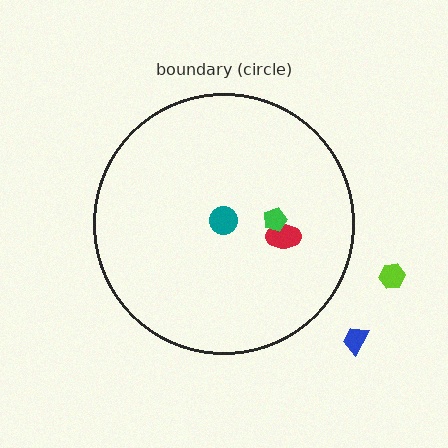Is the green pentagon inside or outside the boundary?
Inside.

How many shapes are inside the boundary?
3 inside, 2 outside.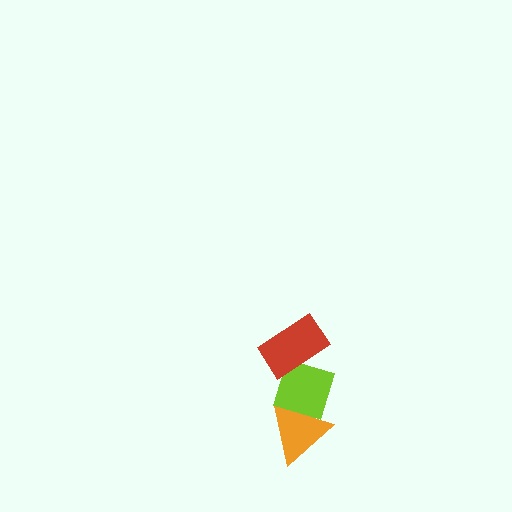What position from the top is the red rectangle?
The red rectangle is 1st from the top.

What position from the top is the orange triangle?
The orange triangle is 3rd from the top.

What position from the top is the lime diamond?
The lime diamond is 2nd from the top.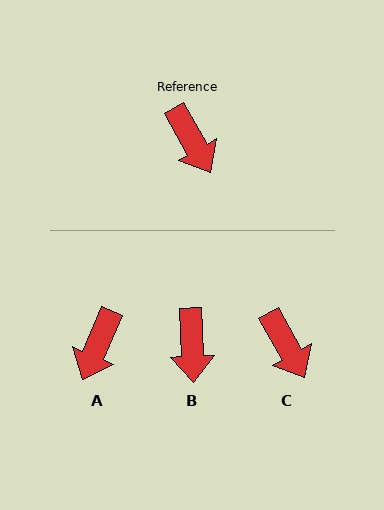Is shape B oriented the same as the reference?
No, it is off by about 27 degrees.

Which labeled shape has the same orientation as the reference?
C.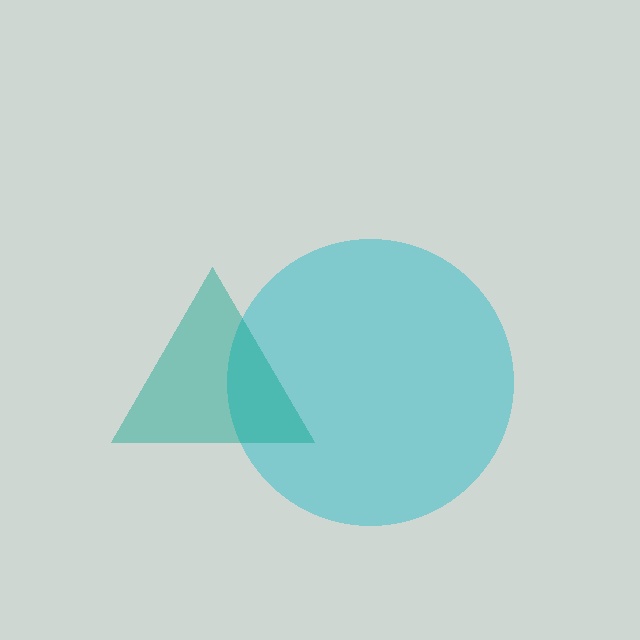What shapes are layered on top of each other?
The layered shapes are: a cyan circle, a teal triangle.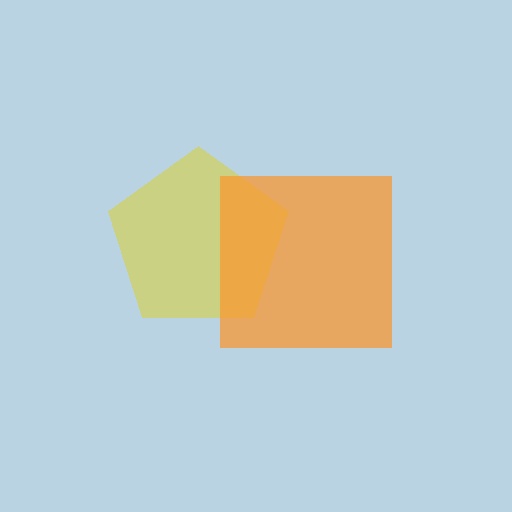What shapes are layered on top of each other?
The layered shapes are: a yellow pentagon, an orange square.